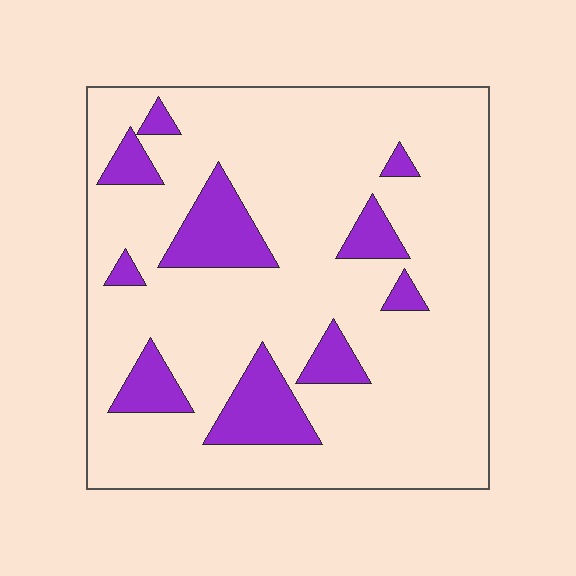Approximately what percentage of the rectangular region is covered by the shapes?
Approximately 15%.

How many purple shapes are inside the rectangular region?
10.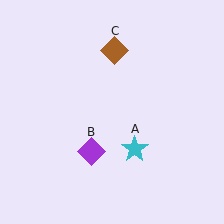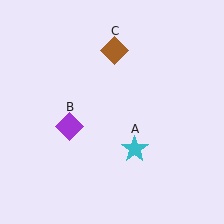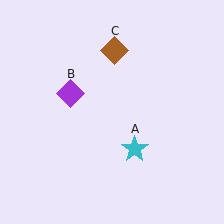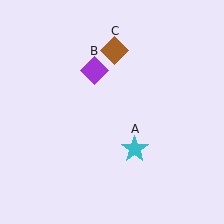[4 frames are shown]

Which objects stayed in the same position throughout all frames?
Cyan star (object A) and brown diamond (object C) remained stationary.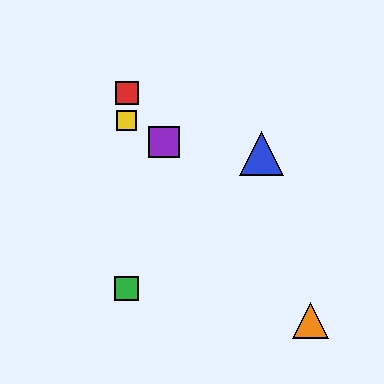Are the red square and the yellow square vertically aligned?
Yes, both are at x≈127.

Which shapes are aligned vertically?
The red square, the green square, the yellow square are aligned vertically.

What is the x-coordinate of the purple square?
The purple square is at x≈164.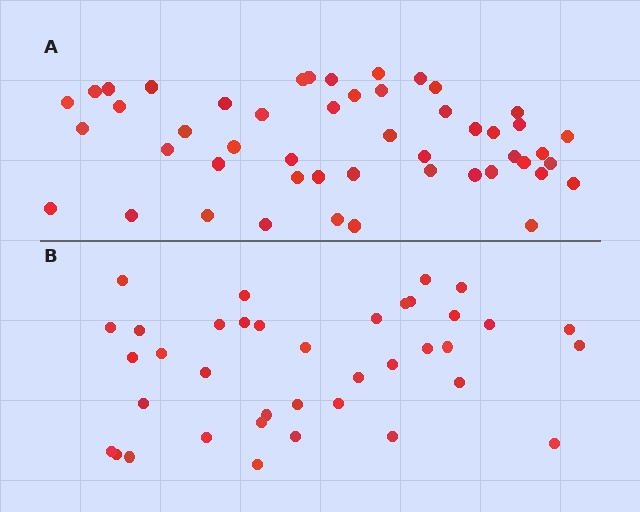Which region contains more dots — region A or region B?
Region A (the top region) has more dots.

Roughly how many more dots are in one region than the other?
Region A has roughly 12 or so more dots than region B.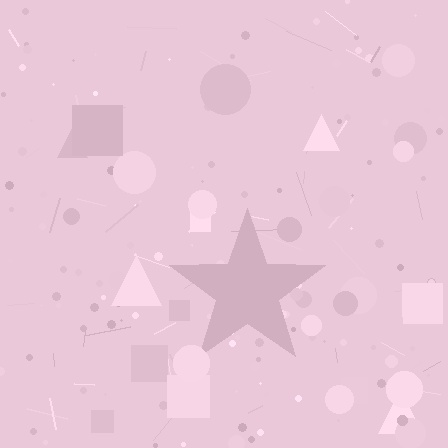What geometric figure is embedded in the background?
A star is embedded in the background.